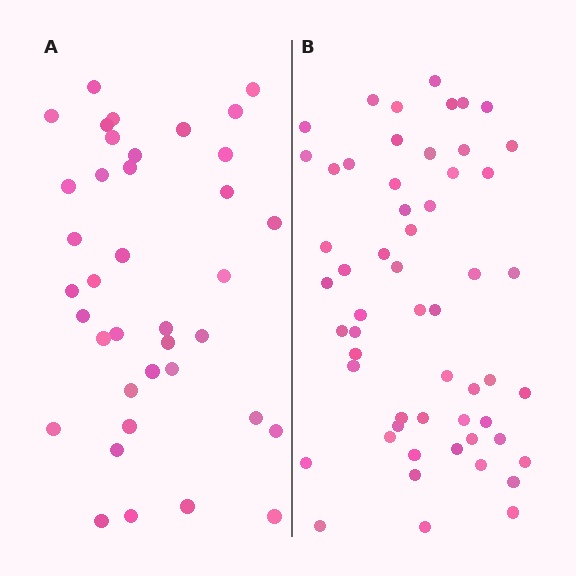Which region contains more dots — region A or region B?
Region B (the right region) has more dots.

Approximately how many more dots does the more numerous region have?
Region B has approximately 20 more dots than region A.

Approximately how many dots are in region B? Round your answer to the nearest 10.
About 60 dots. (The exact count is 56, which rounds to 60.)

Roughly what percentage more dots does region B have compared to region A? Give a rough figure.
About 45% more.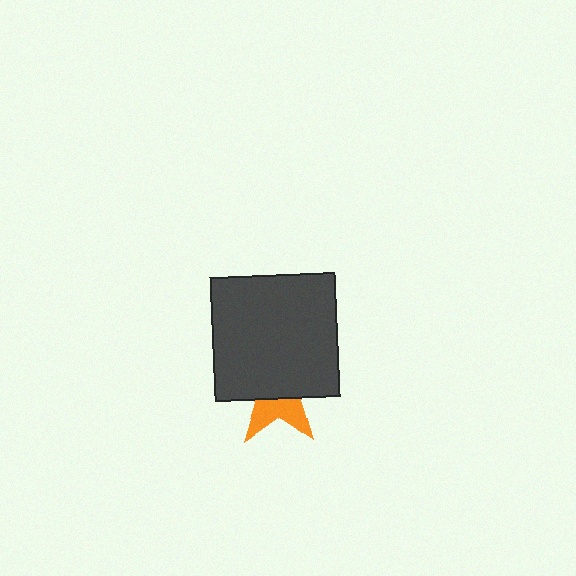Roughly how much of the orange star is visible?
A small part of it is visible (roughly 37%).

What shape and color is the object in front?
The object in front is a dark gray square.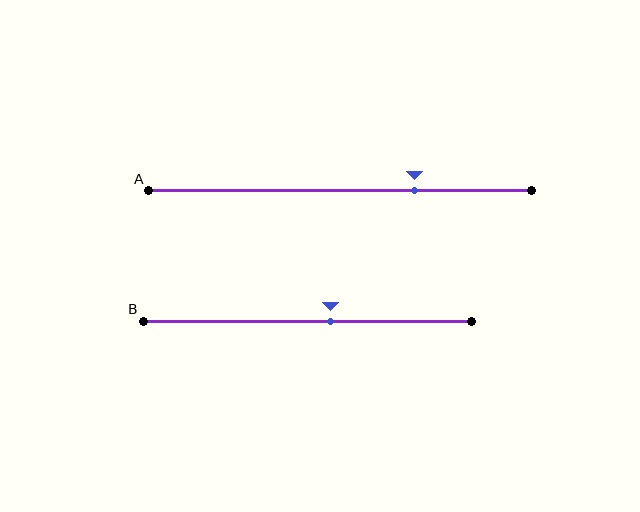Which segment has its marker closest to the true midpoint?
Segment B has its marker closest to the true midpoint.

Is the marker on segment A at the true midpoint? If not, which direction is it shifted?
No, the marker on segment A is shifted to the right by about 20% of the segment length.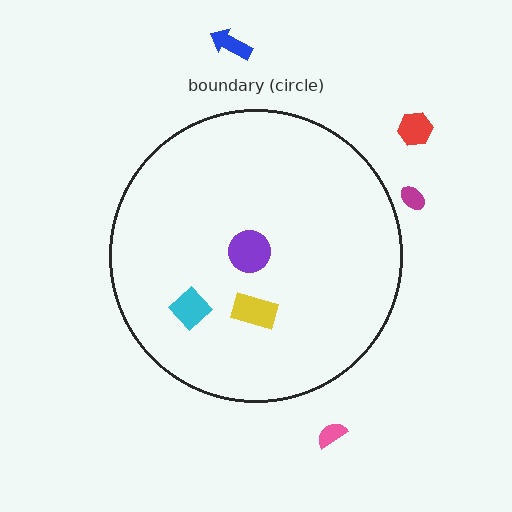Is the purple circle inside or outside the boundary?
Inside.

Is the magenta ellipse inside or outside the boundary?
Outside.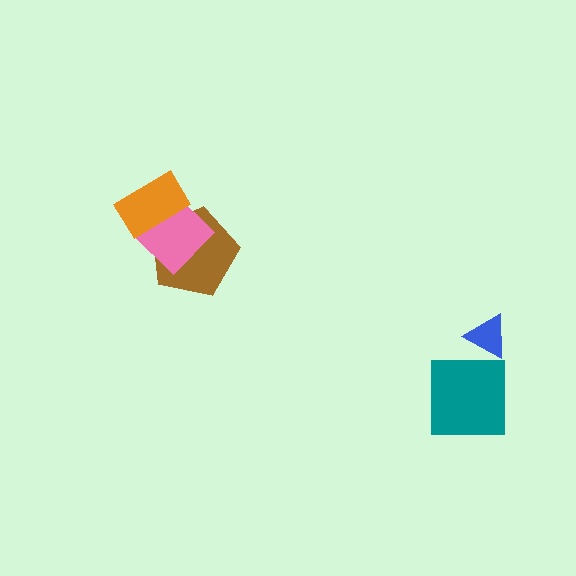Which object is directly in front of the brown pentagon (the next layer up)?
The pink diamond is directly in front of the brown pentagon.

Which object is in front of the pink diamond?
The orange rectangle is in front of the pink diamond.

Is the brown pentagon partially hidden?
Yes, it is partially covered by another shape.